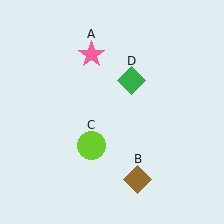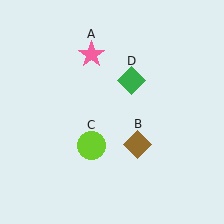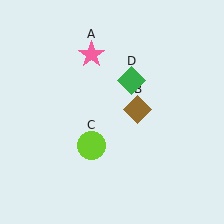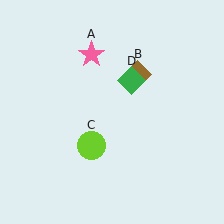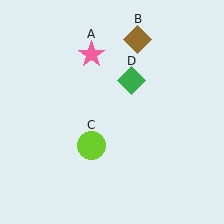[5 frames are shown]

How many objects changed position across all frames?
1 object changed position: brown diamond (object B).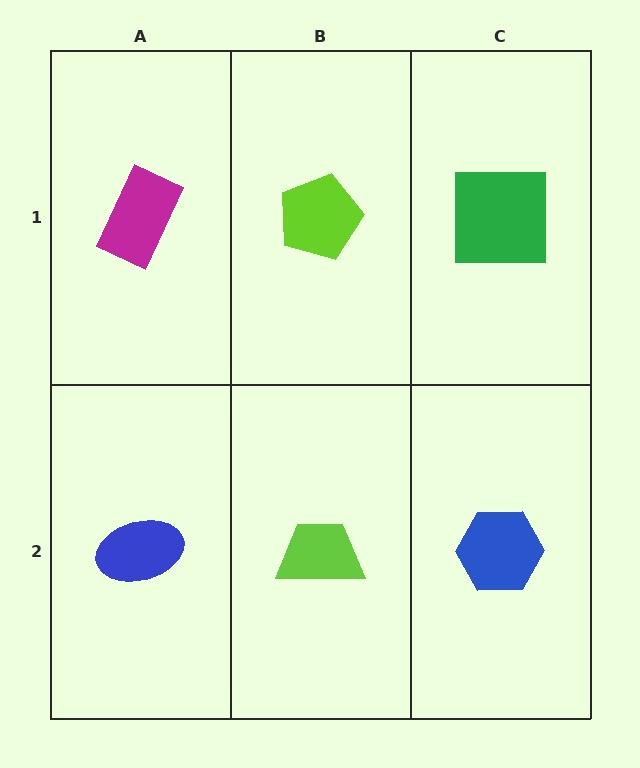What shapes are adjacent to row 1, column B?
A lime trapezoid (row 2, column B), a magenta rectangle (row 1, column A), a green square (row 1, column C).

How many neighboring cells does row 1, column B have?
3.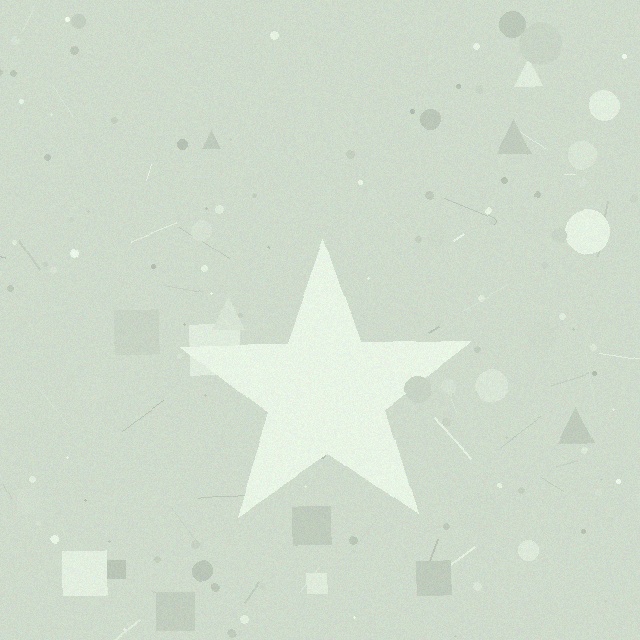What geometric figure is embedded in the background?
A star is embedded in the background.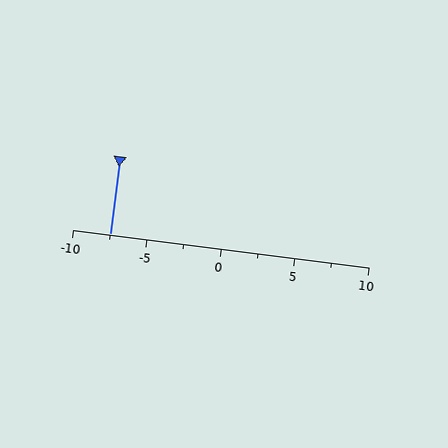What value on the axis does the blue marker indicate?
The marker indicates approximately -7.5.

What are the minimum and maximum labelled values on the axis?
The axis runs from -10 to 10.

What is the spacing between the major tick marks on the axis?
The major ticks are spaced 5 apart.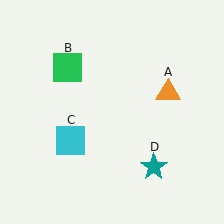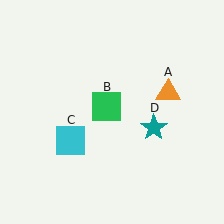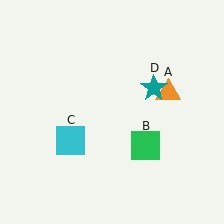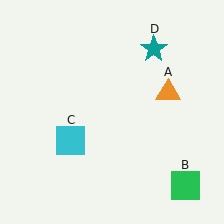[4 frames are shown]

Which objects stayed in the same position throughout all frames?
Orange triangle (object A) and cyan square (object C) remained stationary.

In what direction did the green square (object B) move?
The green square (object B) moved down and to the right.